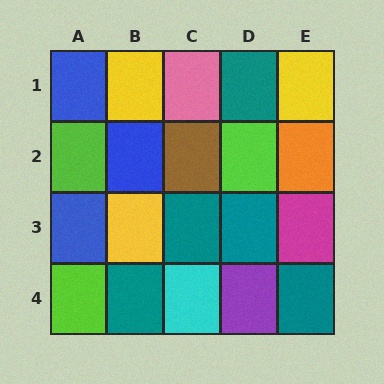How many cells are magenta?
1 cell is magenta.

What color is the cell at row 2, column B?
Blue.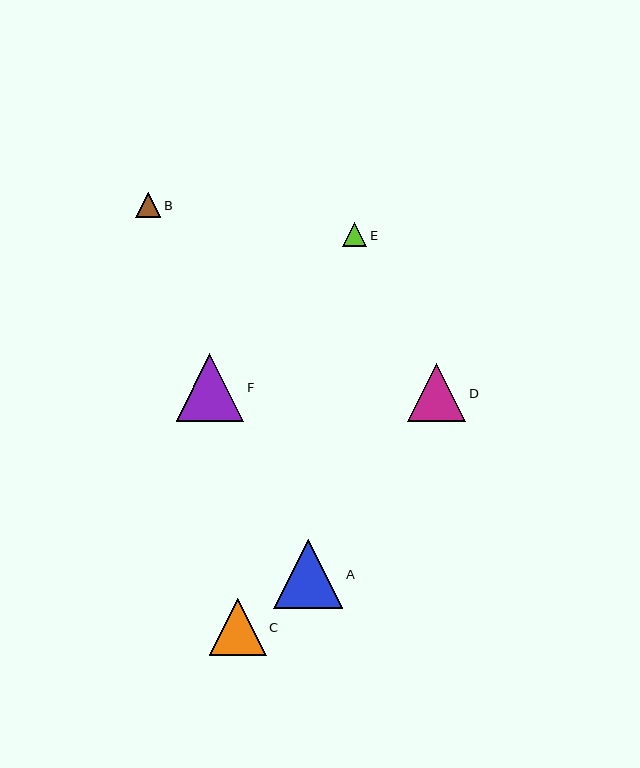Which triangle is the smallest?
Triangle E is the smallest with a size of approximately 24 pixels.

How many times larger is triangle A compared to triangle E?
Triangle A is approximately 2.9 times the size of triangle E.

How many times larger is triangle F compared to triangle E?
Triangle F is approximately 2.8 times the size of triangle E.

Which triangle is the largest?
Triangle A is the largest with a size of approximately 69 pixels.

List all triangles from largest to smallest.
From largest to smallest: A, F, D, C, B, E.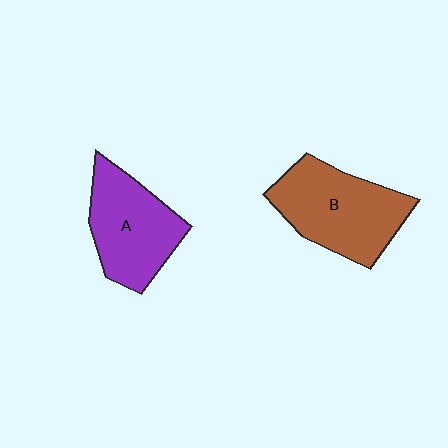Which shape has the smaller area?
Shape A (purple).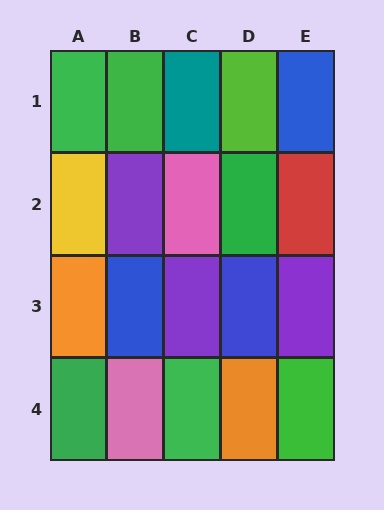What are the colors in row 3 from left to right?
Orange, blue, purple, blue, purple.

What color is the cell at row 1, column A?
Green.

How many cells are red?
1 cell is red.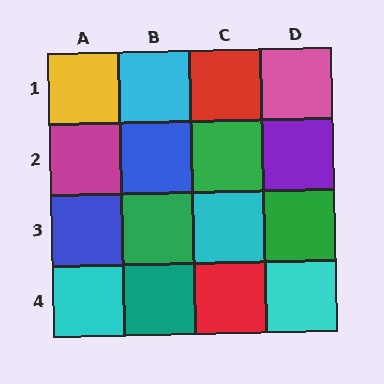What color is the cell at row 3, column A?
Blue.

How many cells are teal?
1 cell is teal.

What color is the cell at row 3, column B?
Green.